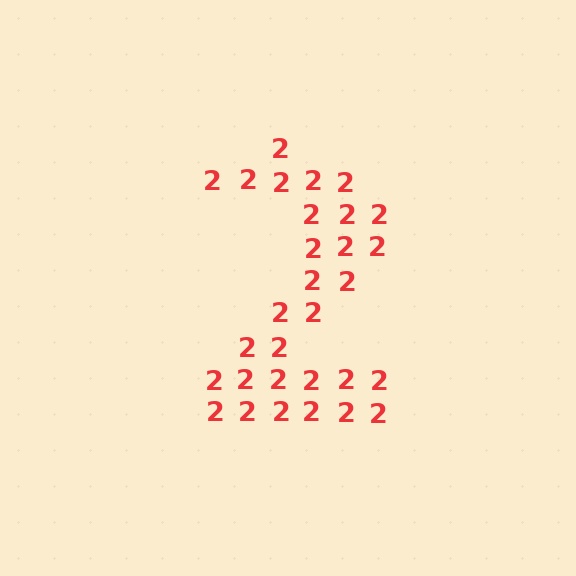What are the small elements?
The small elements are digit 2's.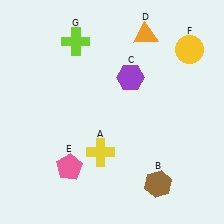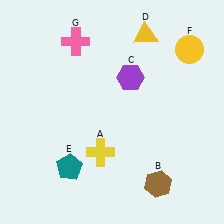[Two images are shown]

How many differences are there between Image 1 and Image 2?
There are 3 differences between the two images.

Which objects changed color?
D changed from orange to yellow. E changed from pink to teal. G changed from lime to pink.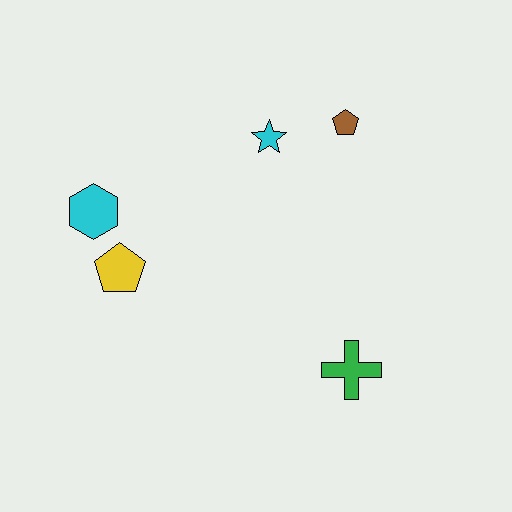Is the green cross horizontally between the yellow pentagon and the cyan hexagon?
No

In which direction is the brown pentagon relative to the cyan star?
The brown pentagon is to the right of the cyan star.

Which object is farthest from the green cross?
The cyan hexagon is farthest from the green cross.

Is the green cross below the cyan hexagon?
Yes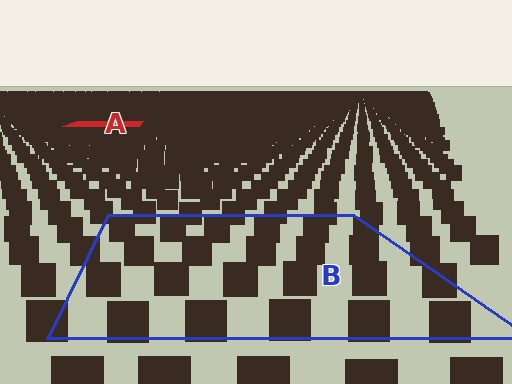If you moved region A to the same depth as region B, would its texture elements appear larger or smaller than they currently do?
They would appear larger. At a closer depth, the same texture elements are projected at a bigger on-screen size.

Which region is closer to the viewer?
Region B is closer. The texture elements there are larger and more spread out.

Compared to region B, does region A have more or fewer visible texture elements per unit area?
Region A has more texture elements per unit area — they are packed more densely because it is farther away.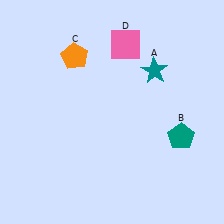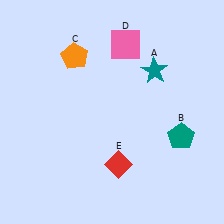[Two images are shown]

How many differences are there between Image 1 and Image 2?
There is 1 difference between the two images.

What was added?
A red diamond (E) was added in Image 2.